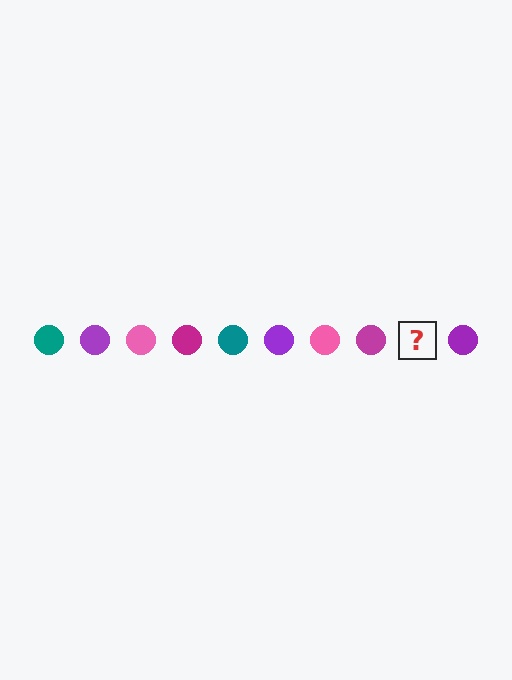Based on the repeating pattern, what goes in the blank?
The blank should be a teal circle.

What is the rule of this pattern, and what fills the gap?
The rule is that the pattern cycles through teal, purple, pink, magenta circles. The gap should be filled with a teal circle.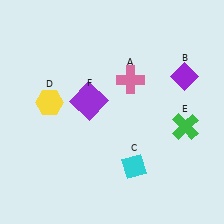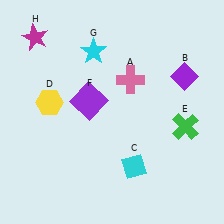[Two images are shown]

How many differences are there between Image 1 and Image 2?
There are 2 differences between the two images.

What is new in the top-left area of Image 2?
A cyan star (G) was added in the top-left area of Image 2.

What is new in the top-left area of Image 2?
A magenta star (H) was added in the top-left area of Image 2.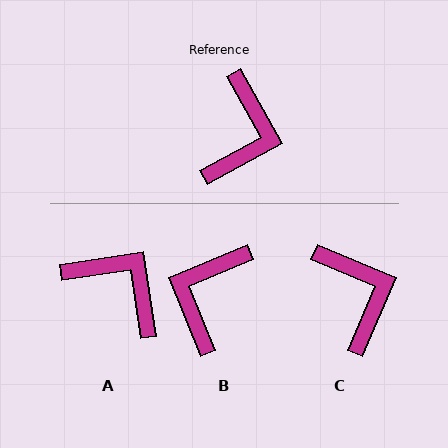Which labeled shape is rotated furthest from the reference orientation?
B, about 174 degrees away.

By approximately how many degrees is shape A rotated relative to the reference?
Approximately 70 degrees counter-clockwise.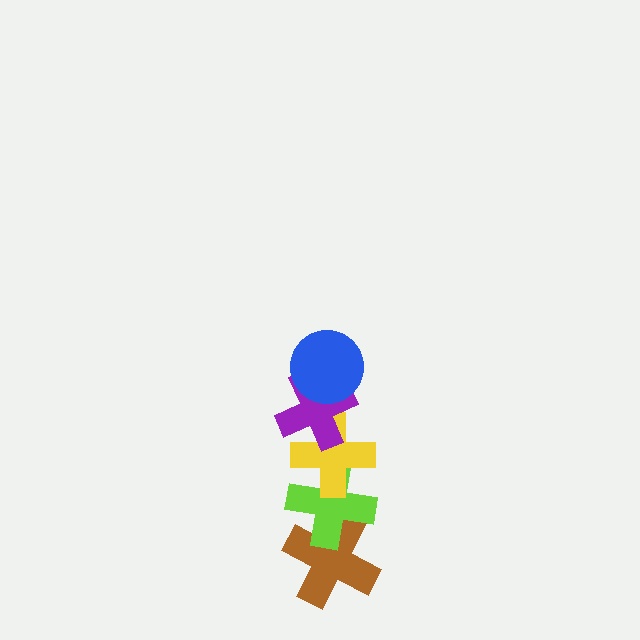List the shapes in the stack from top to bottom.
From top to bottom: the blue circle, the purple cross, the yellow cross, the lime cross, the brown cross.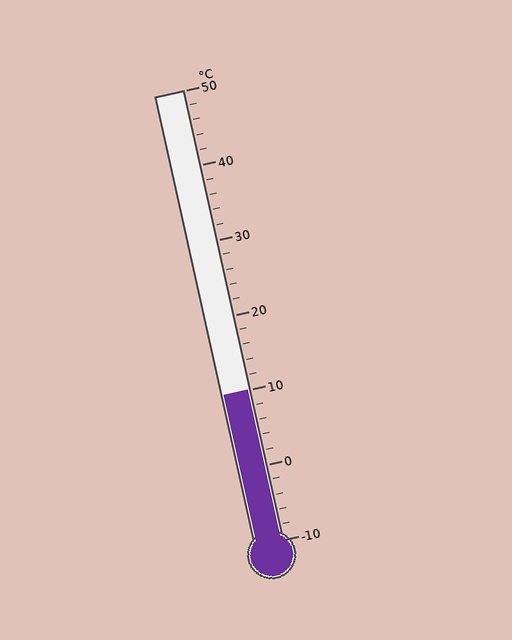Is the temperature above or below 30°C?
The temperature is below 30°C.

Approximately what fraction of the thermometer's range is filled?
The thermometer is filled to approximately 35% of its range.